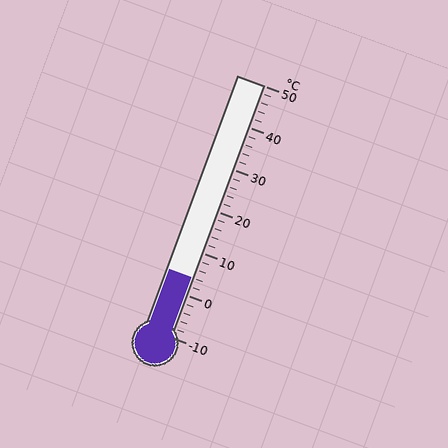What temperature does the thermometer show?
The thermometer shows approximately 4°C.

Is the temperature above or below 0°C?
The temperature is above 0°C.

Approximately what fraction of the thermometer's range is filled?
The thermometer is filled to approximately 25% of its range.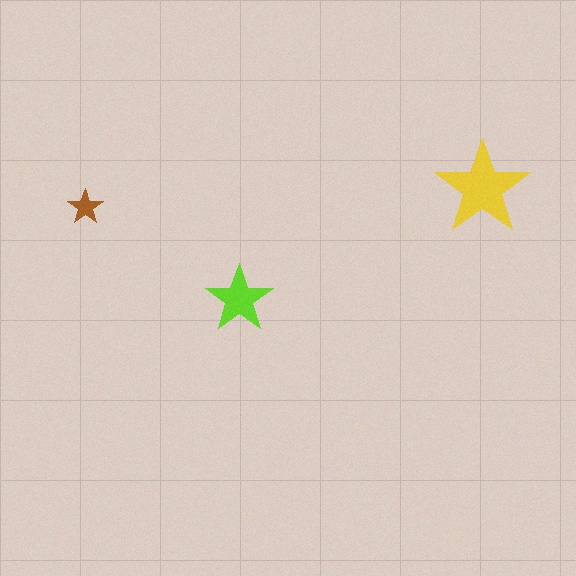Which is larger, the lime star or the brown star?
The lime one.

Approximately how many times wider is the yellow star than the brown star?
About 2.5 times wider.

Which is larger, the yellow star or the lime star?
The yellow one.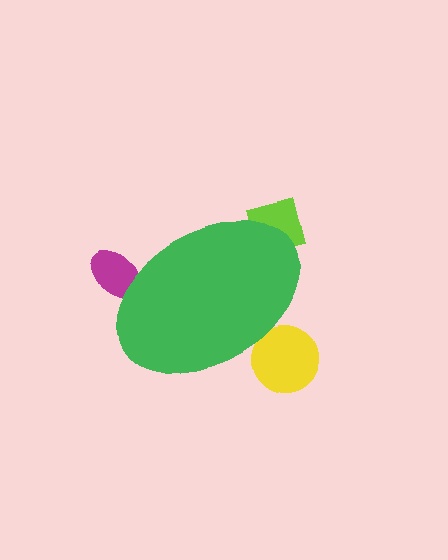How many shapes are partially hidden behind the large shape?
3 shapes are partially hidden.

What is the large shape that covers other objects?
A green ellipse.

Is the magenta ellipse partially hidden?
Yes, the magenta ellipse is partially hidden behind the green ellipse.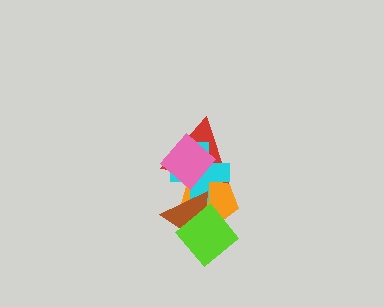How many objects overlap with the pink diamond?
3 objects overlap with the pink diamond.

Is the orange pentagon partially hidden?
Yes, it is partially covered by another shape.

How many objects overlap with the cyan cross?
4 objects overlap with the cyan cross.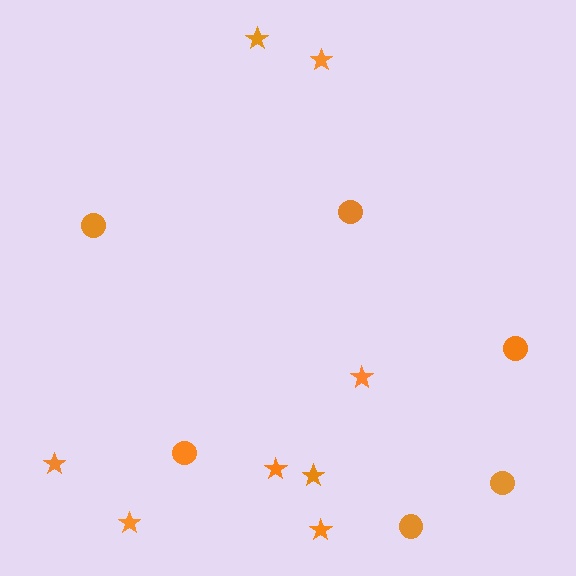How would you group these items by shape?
There are 2 groups: one group of stars (8) and one group of circles (6).